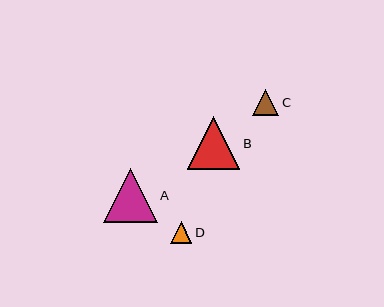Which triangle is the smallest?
Triangle D is the smallest with a size of approximately 21 pixels.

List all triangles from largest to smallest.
From largest to smallest: A, B, C, D.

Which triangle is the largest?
Triangle A is the largest with a size of approximately 54 pixels.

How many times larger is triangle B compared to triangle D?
Triangle B is approximately 2.4 times the size of triangle D.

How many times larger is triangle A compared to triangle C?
Triangle A is approximately 2.0 times the size of triangle C.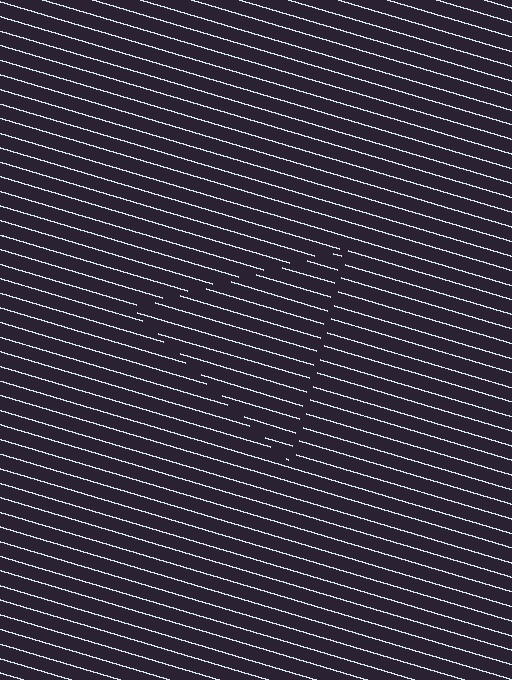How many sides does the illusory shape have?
3 sides — the line-ends trace a triangle.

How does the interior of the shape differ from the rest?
The interior of the shape contains the same grating, shifted by half a period — the contour is defined by the phase discontinuity where line-ends from the inner and outer gratings abut.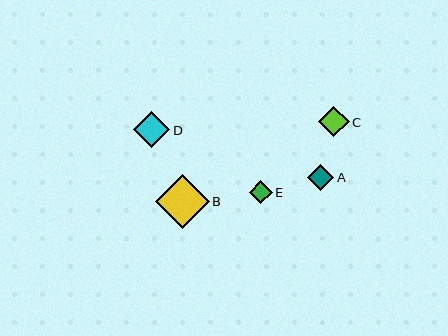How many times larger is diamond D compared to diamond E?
Diamond D is approximately 1.6 times the size of diamond E.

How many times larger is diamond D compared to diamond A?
Diamond D is approximately 1.4 times the size of diamond A.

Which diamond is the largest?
Diamond B is the largest with a size of approximately 54 pixels.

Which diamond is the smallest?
Diamond E is the smallest with a size of approximately 23 pixels.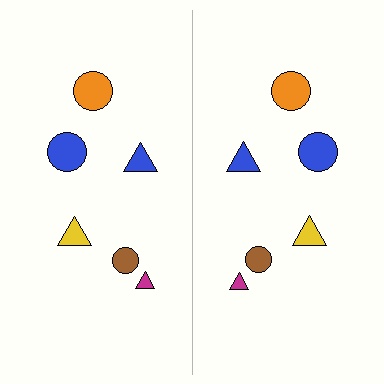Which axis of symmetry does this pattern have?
The pattern has a vertical axis of symmetry running through the center of the image.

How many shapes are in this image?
There are 12 shapes in this image.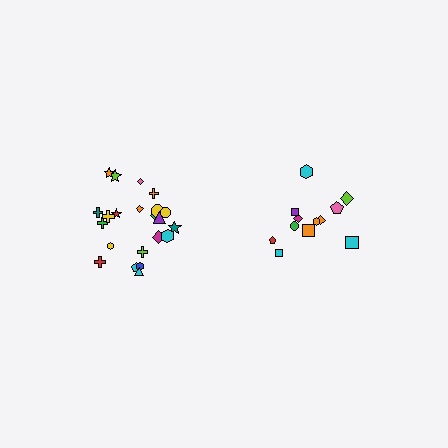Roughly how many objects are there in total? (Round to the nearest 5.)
Roughly 35 objects in total.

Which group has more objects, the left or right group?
The left group.